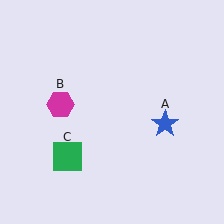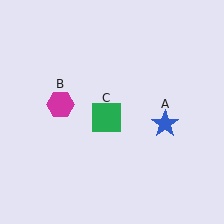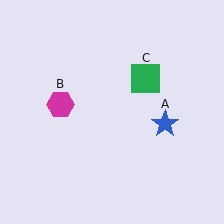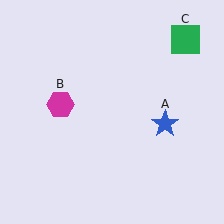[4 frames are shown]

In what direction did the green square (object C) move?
The green square (object C) moved up and to the right.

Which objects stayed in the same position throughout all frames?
Blue star (object A) and magenta hexagon (object B) remained stationary.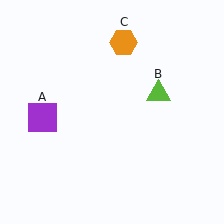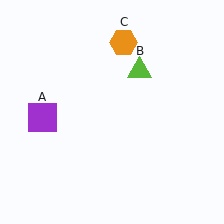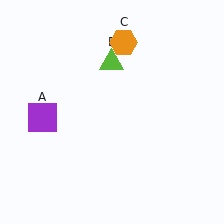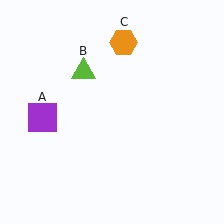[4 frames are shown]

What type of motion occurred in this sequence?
The lime triangle (object B) rotated counterclockwise around the center of the scene.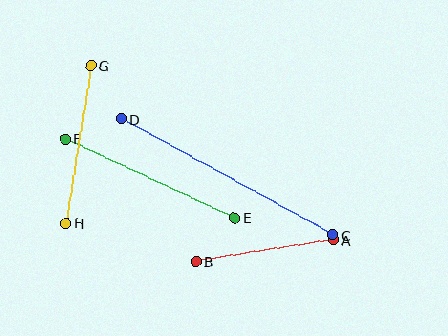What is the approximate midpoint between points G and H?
The midpoint is at approximately (78, 145) pixels.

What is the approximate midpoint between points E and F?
The midpoint is at approximately (150, 179) pixels.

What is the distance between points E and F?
The distance is approximately 186 pixels.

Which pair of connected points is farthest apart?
Points C and D are farthest apart.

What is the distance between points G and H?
The distance is approximately 159 pixels.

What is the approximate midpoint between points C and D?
The midpoint is at approximately (227, 177) pixels.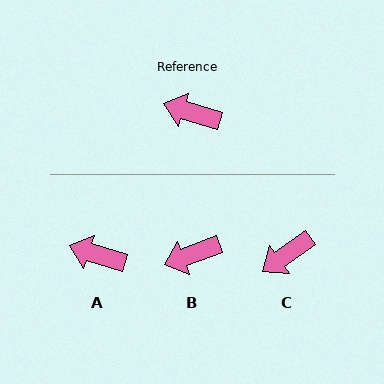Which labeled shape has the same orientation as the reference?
A.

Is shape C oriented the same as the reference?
No, it is off by about 53 degrees.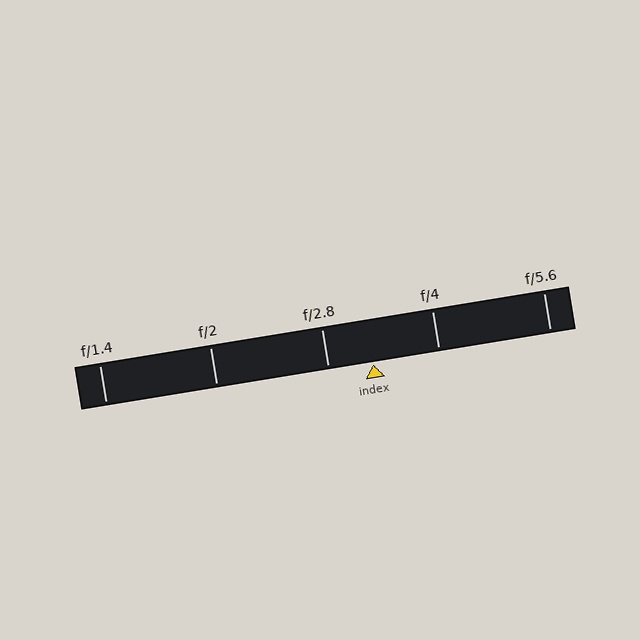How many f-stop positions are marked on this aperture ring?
There are 5 f-stop positions marked.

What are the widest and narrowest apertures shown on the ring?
The widest aperture shown is f/1.4 and the narrowest is f/5.6.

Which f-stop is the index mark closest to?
The index mark is closest to f/2.8.